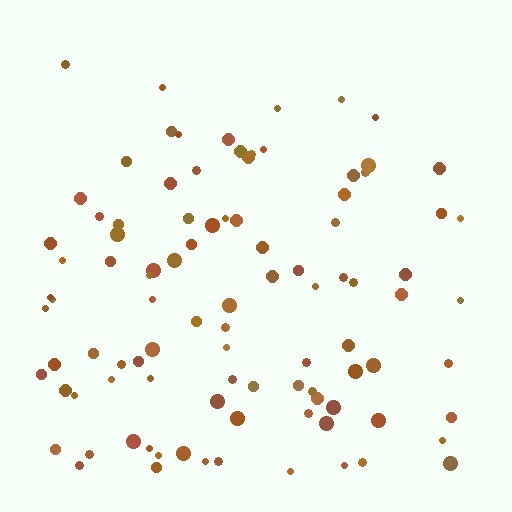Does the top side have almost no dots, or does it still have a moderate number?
Still a moderate number, just noticeably fewer than the bottom.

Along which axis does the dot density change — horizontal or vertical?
Vertical.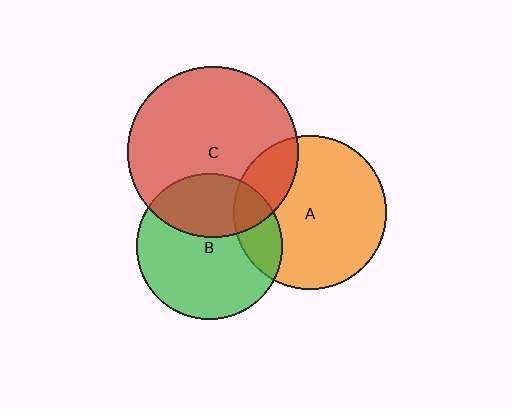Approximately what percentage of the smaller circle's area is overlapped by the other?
Approximately 20%.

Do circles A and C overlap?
Yes.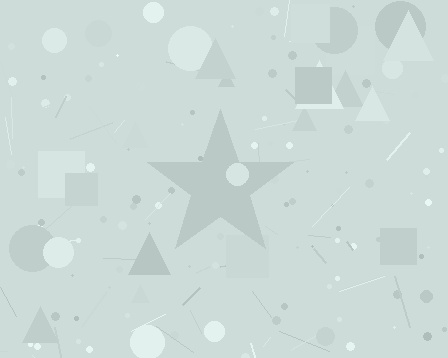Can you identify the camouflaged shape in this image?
The camouflaged shape is a star.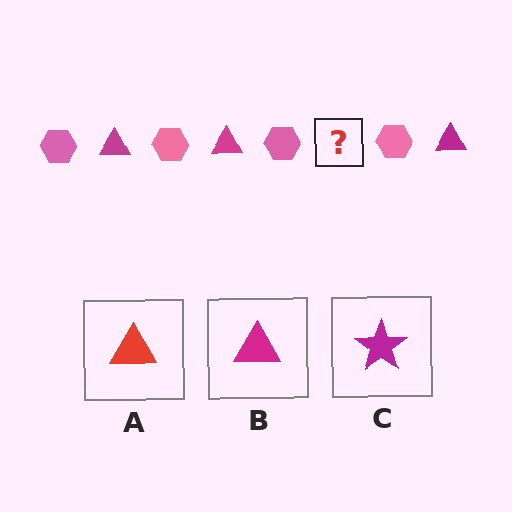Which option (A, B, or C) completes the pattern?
B.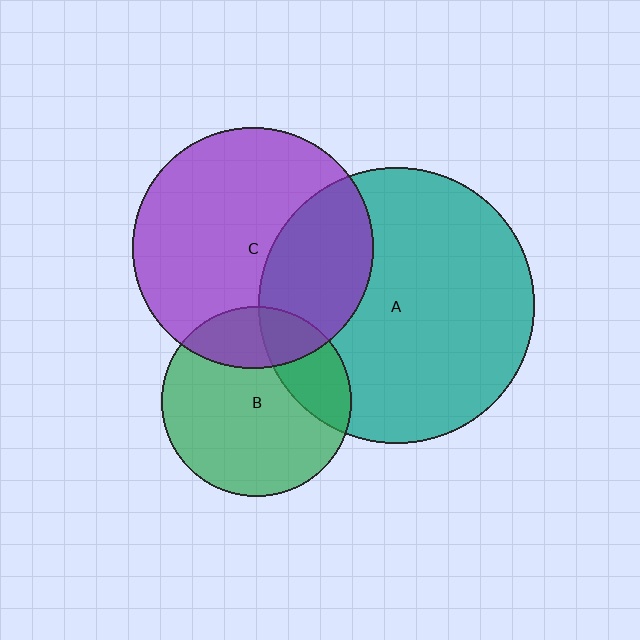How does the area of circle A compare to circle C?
Approximately 1.3 times.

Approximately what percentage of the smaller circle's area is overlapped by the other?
Approximately 20%.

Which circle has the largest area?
Circle A (teal).